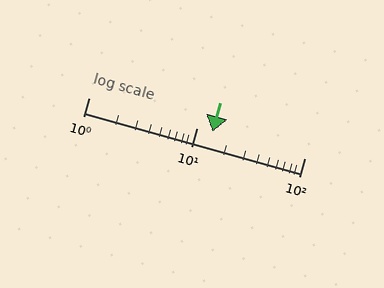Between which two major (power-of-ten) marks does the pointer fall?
The pointer is between 10 and 100.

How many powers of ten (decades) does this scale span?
The scale spans 2 decades, from 1 to 100.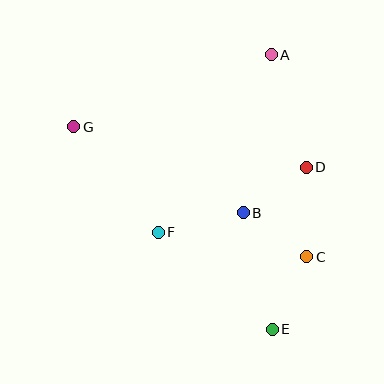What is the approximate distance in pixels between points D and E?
The distance between D and E is approximately 166 pixels.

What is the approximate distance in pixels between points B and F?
The distance between B and F is approximately 87 pixels.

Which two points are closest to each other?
Points B and C are closest to each other.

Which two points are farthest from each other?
Points E and G are farthest from each other.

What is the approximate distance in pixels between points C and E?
The distance between C and E is approximately 80 pixels.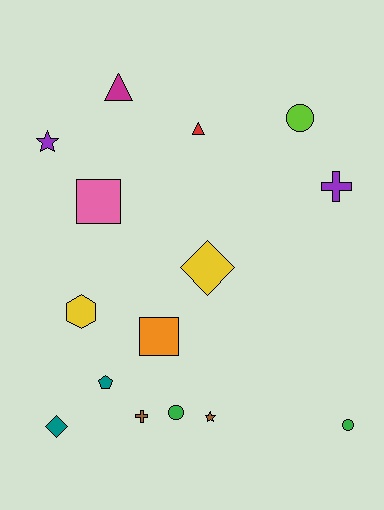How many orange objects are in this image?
There is 1 orange object.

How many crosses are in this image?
There are 2 crosses.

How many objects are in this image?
There are 15 objects.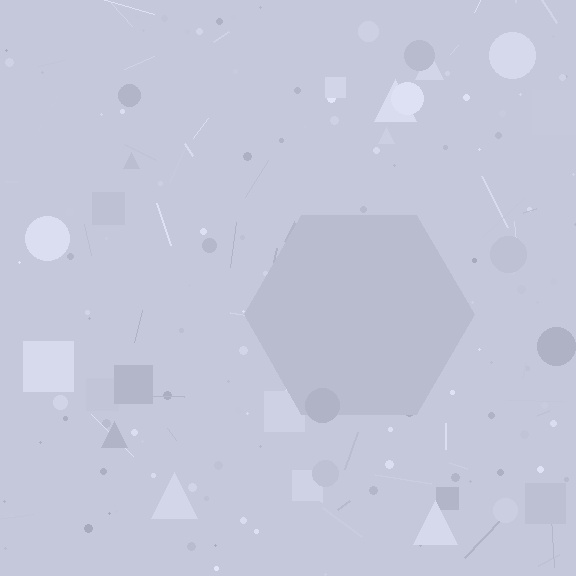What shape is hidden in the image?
A hexagon is hidden in the image.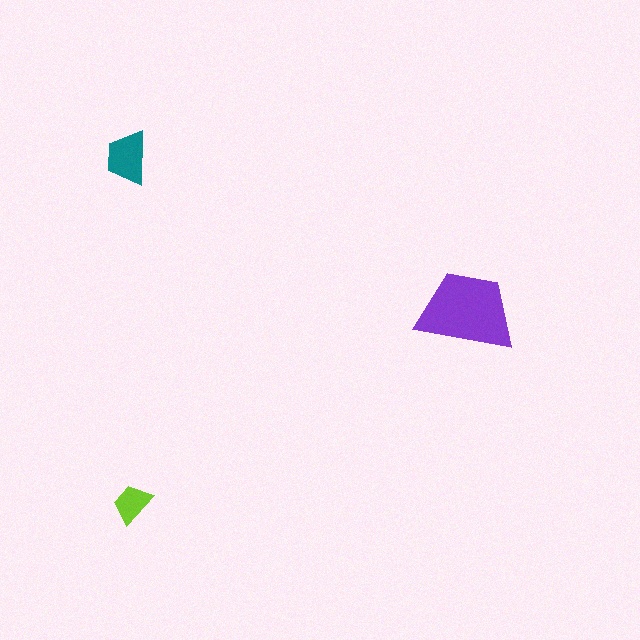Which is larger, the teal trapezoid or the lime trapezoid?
The teal one.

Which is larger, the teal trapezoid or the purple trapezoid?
The purple one.